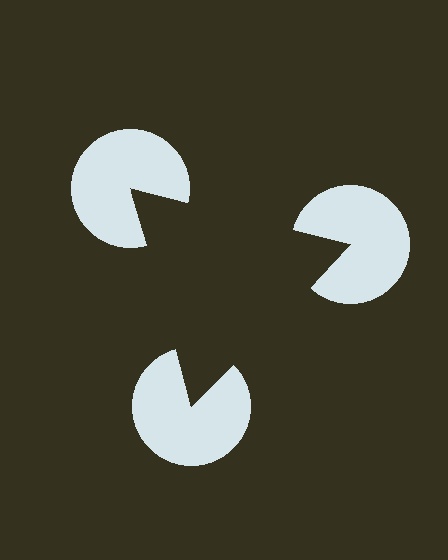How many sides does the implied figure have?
3 sides.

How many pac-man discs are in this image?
There are 3 — one at each vertex of the illusory triangle.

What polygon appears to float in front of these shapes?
An illusory triangle — its edges are inferred from the aligned wedge cuts in the pac-man discs, not physically drawn.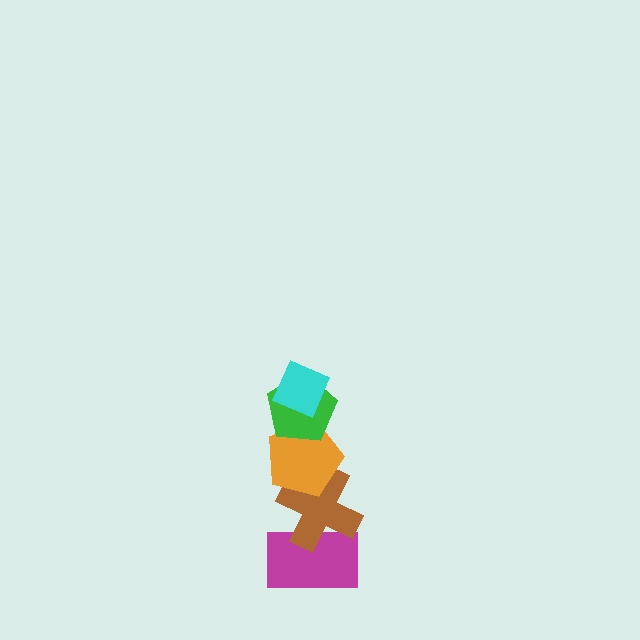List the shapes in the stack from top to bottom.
From top to bottom: the cyan diamond, the green pentagon, the orange pentagon, the brown cross, the magenta rectangle.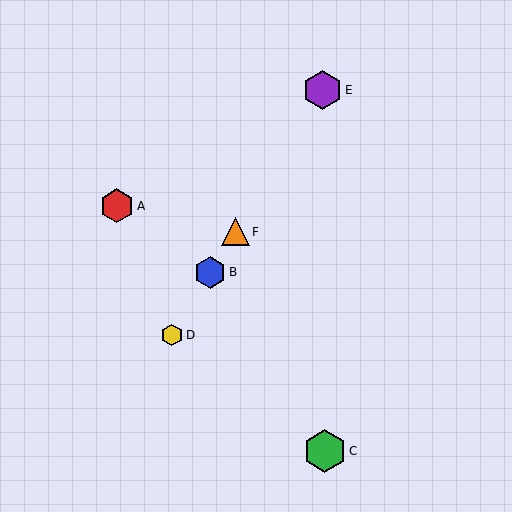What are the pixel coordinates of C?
Object C is at (325, 451).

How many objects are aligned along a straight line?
4 objects (B, D, E, F) are aligned along a straight line.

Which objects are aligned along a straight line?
Objects B, D, E, F are aligned along a straight line.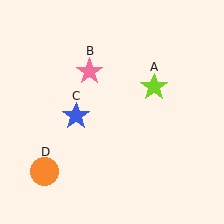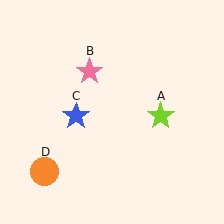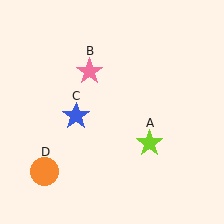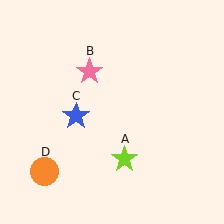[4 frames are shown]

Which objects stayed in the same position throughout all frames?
Pink star (object B) and blue star (object C) and orange circle (object D) remained stationary.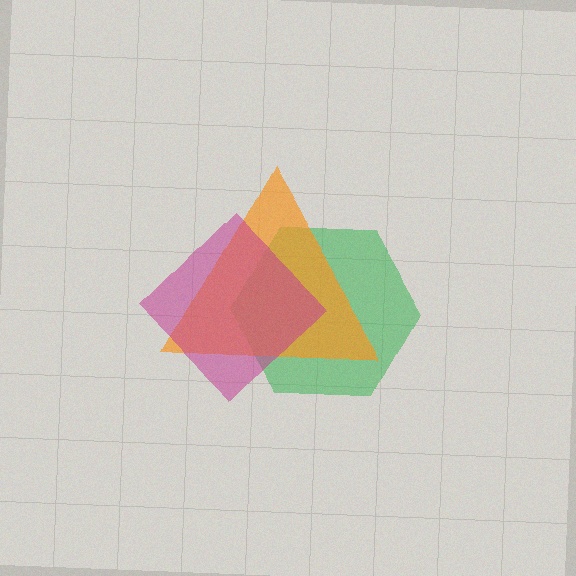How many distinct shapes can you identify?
There are 3 distinct shapes: a green hexagon, an orange triangle, a magenta diamond.